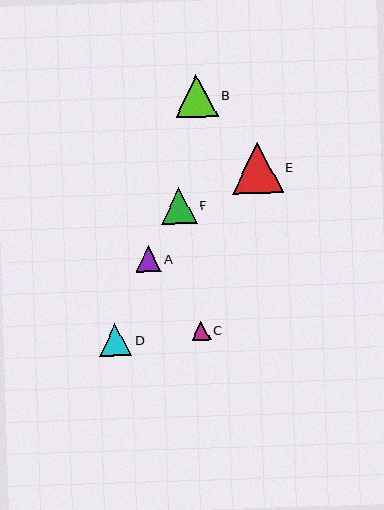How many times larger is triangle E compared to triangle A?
Triangle E is approximately 2.0 times the size of triangle A.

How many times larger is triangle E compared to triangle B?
Triangle E is approximately 1.2 times the size of triangle B.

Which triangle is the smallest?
Triangle C is the smallest with a size of approximately 19 pixels.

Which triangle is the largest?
Triangle E is the largest with a size of approximately 51 pixels.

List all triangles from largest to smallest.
From largest to smallest: E, B, F, D, A, C.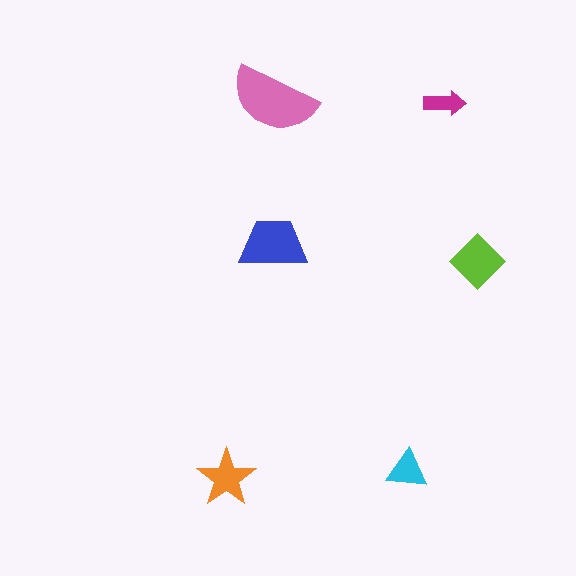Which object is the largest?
The pink semicircle.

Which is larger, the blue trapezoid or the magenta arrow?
The blue trapezoid.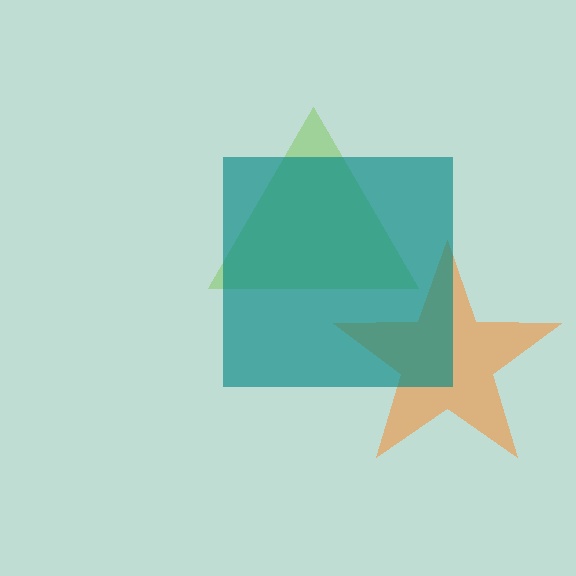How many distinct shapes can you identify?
There are 3 distinct shapes: an orange star, a lime triangle, a teal square.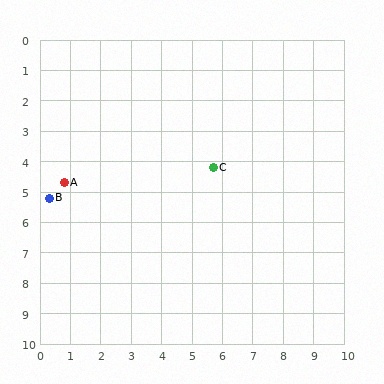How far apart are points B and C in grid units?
Points B and C are about 5.5 grid units apart.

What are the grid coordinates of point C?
Point C is at approximately (5.7, 4.2).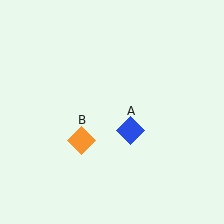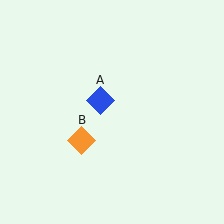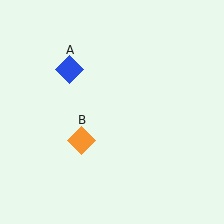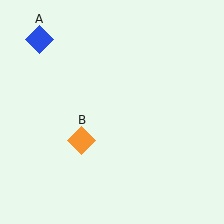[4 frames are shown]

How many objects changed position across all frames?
1 object changed position: blue diamond (object A).